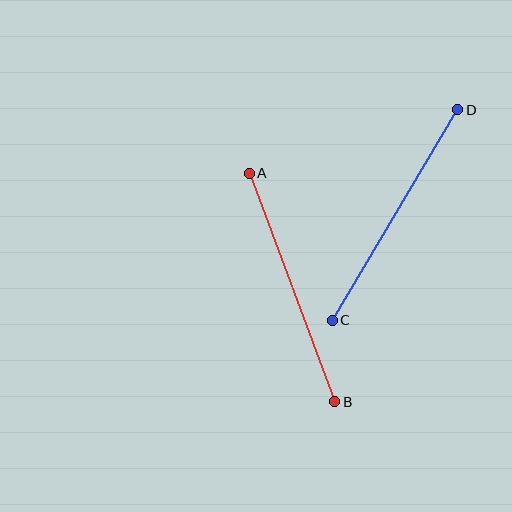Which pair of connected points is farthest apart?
Points C and D are farthest apart.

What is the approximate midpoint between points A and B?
The midpoint is at approximately (292, 288) pixels.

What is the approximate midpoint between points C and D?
The midpoint is at approximately (395, 215) pixels.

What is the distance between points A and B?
The distance is approximately 244 pixels.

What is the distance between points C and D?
The distance is approximately 245 pixels.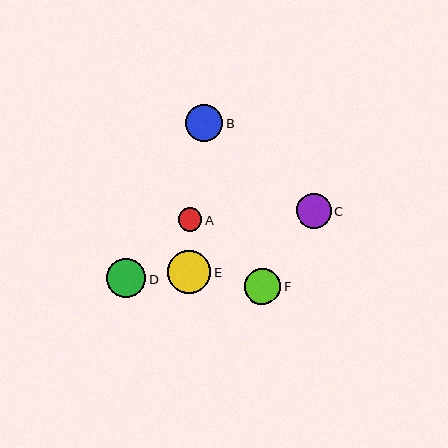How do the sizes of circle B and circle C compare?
Circle B and circle C are approximately the same size.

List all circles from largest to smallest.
From largest to smallest: E, D, B, F, C, A.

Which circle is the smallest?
Circle A is the smallest with a size of approximately 23 pixels.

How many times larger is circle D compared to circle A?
Circle D is approximately 1.7 times the size of circle A.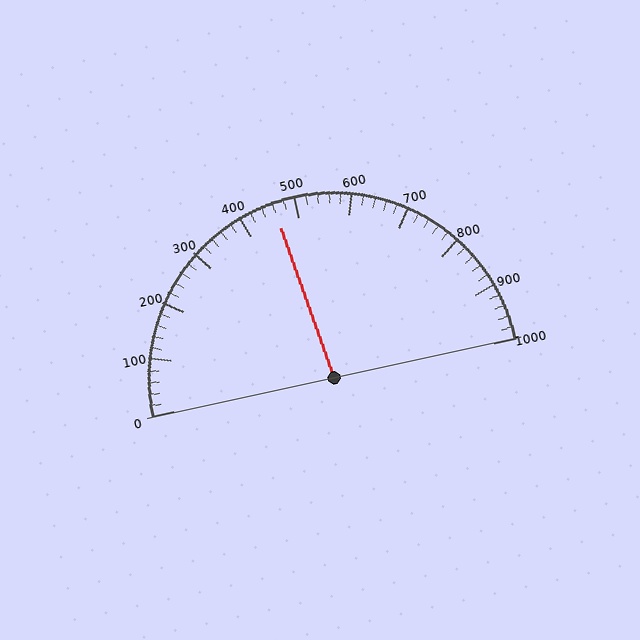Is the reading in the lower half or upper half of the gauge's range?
The reading is in the lower half of the range (0 to 1000).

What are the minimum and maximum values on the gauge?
The gauge ranges from 0 to 1000.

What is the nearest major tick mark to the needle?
The nearest major tick mark is 500.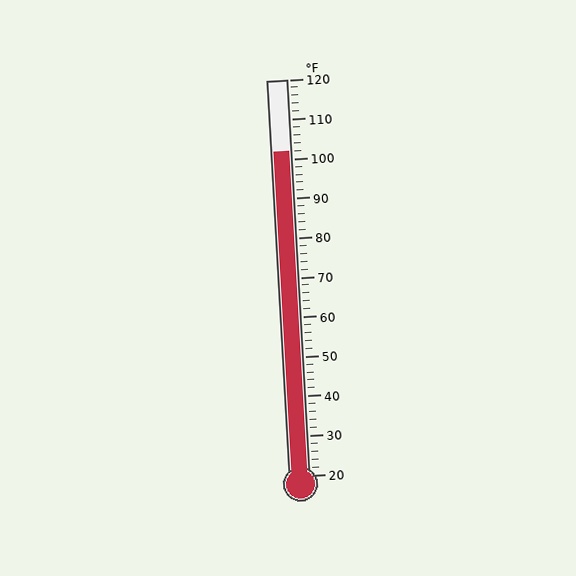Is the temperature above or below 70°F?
The temperature is above 70°F.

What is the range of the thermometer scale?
The thermometer scale ranges from 20°F to 120°F.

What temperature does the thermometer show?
The thermometer shows approximately 102°F.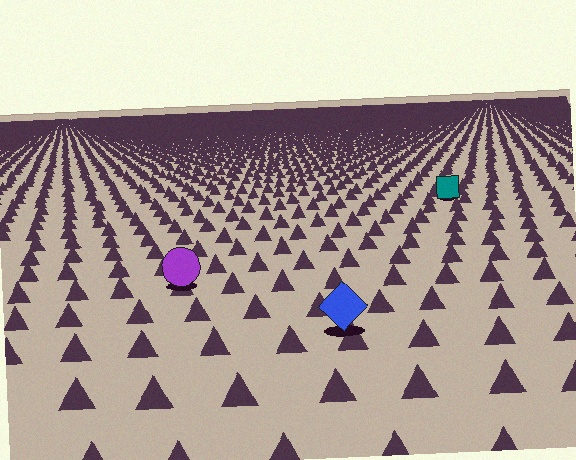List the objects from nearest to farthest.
From nearest to farthest: the blue diamond, the purple circle, the teal square.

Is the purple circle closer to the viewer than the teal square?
Yes. The purple circle is closer — you can tell from the texture gradient: the ground texture is coarser near it.